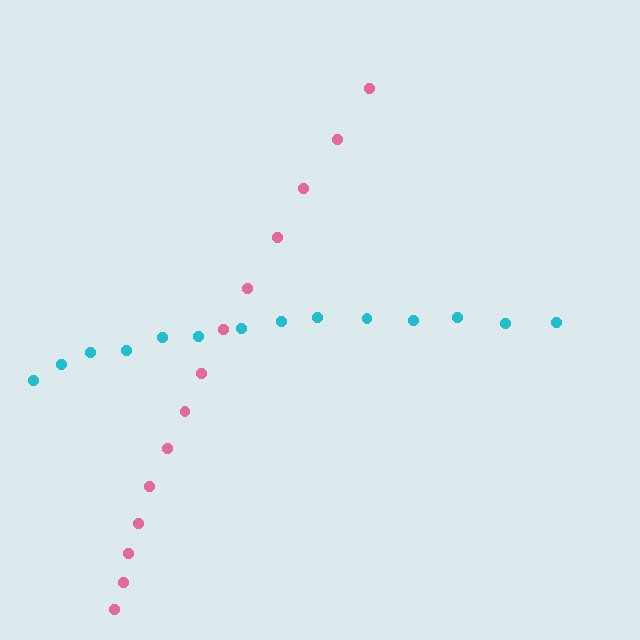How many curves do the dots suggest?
There are 2 distinct paths.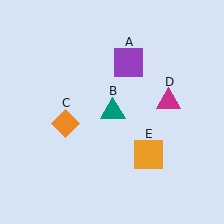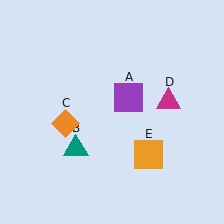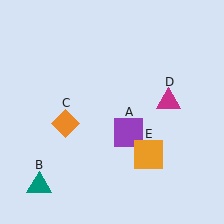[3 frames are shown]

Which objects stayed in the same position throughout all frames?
Orange diamond (object C) and magenta triangle (object D) and orange square (object E) remained stationary.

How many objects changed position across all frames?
2 objects changed position: purple square (object A), teal triangle (object B).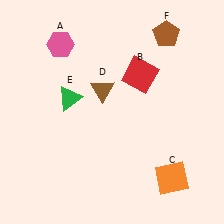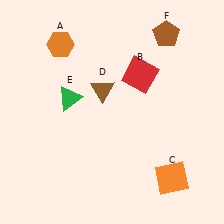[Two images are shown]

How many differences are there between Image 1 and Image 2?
There is 1 difference between the two images.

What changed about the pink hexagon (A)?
In Image 1, A is pink. In Image 2, it changed to orange.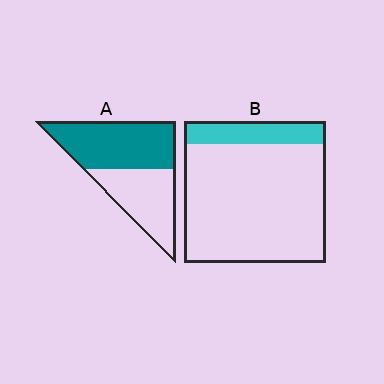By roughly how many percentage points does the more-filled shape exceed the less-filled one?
By roughly 40 percentage points (A over B).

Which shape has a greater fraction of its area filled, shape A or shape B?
Shape A.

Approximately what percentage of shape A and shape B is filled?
A is approximately 55% and B is approximately 15%.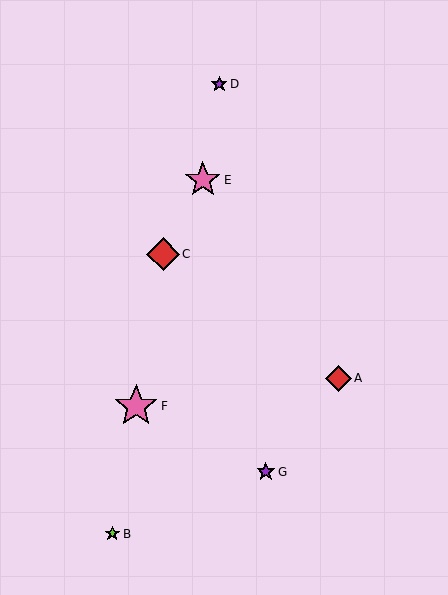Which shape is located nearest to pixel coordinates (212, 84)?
The purple star (labeled D) at (219, 84) is nearest to that location.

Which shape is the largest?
The pink star (labeled F) is the largest.